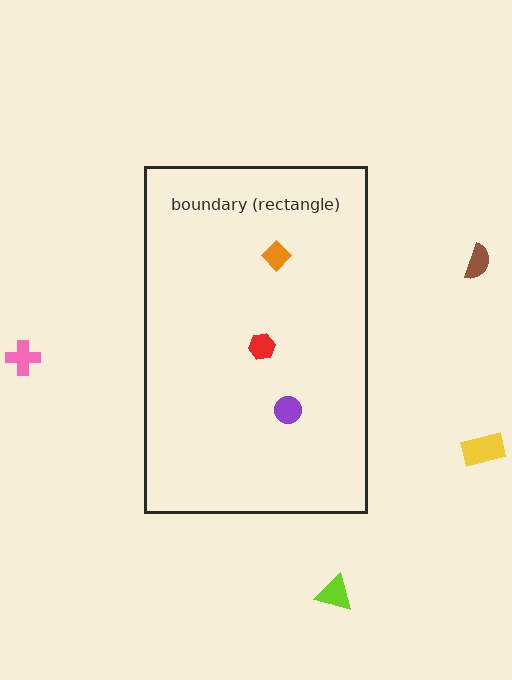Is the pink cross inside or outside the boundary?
Outside.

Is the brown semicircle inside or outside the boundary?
Outside.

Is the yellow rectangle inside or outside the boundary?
Outside.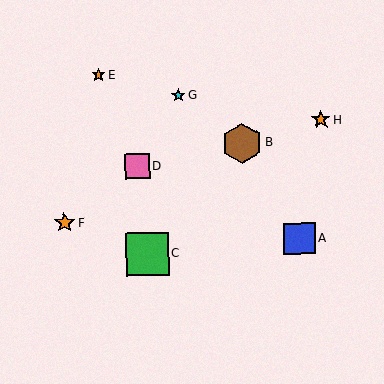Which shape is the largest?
The green square (labeled C) is the largest.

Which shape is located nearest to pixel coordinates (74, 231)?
The orange star (labeled F) at (64, 223) is nearest to that location.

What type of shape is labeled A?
Shape A is a blue square.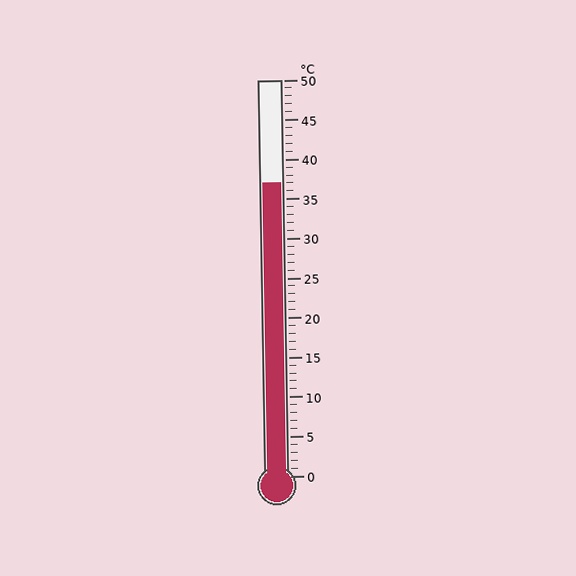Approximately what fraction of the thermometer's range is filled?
The thermometer is filled to approximately 75% of its range.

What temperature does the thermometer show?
The thermometer shows approximately 37°C.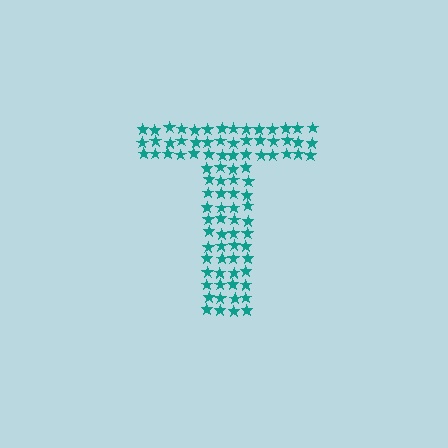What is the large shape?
The large shape is the letter T.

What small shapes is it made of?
It is made of small stars.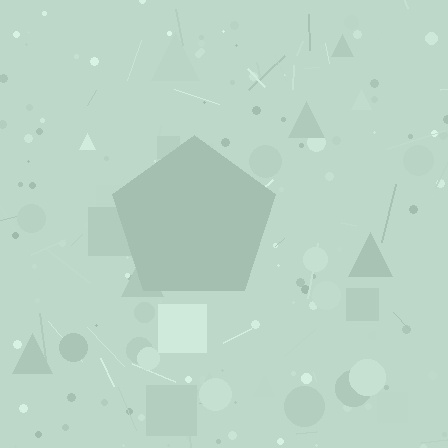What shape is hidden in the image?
A pentagon is hidden in the image.